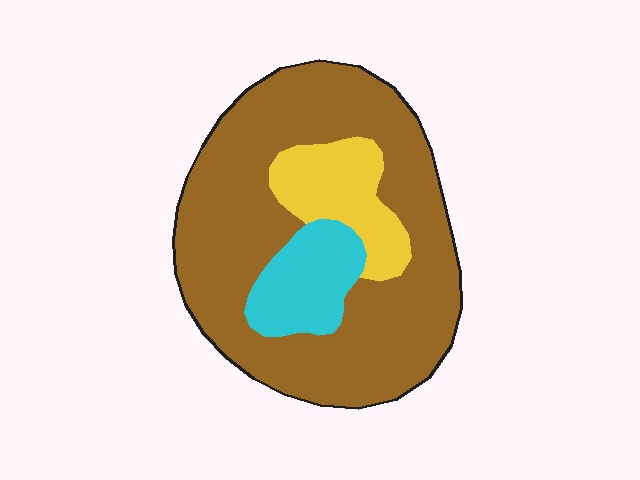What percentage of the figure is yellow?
Yellow takes up about one eighth (1/8) of the figure.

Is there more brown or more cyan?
Brown.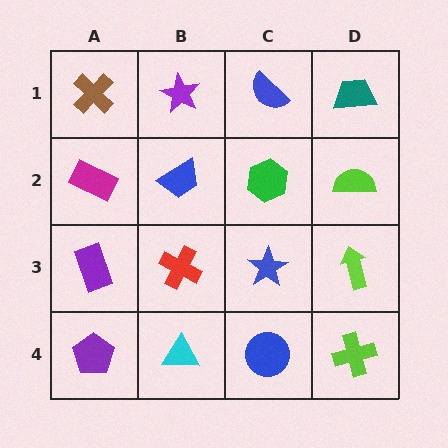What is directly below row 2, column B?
A red cross.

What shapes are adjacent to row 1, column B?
A blue trapezoid (row 2, column B), a brown cross (row 1, column A), a blue semicircle (row 1, column C).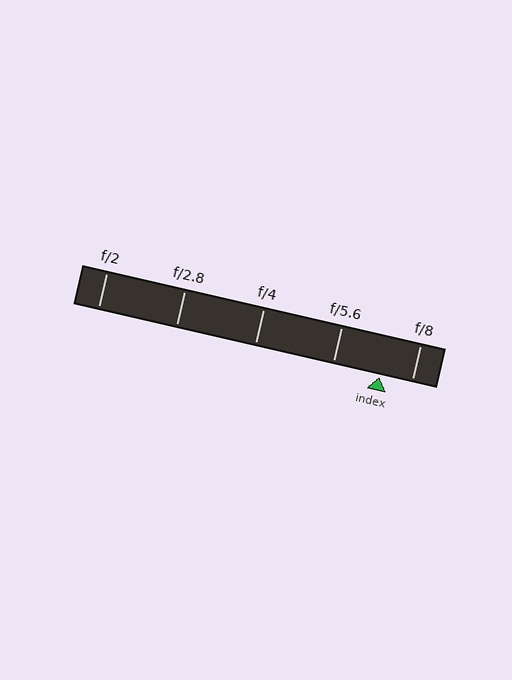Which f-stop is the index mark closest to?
The index mark is closest to f/8.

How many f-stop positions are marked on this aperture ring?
There are 5 f-stop positions marked.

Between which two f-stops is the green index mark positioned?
The index mark is between f/5.6 and f/8.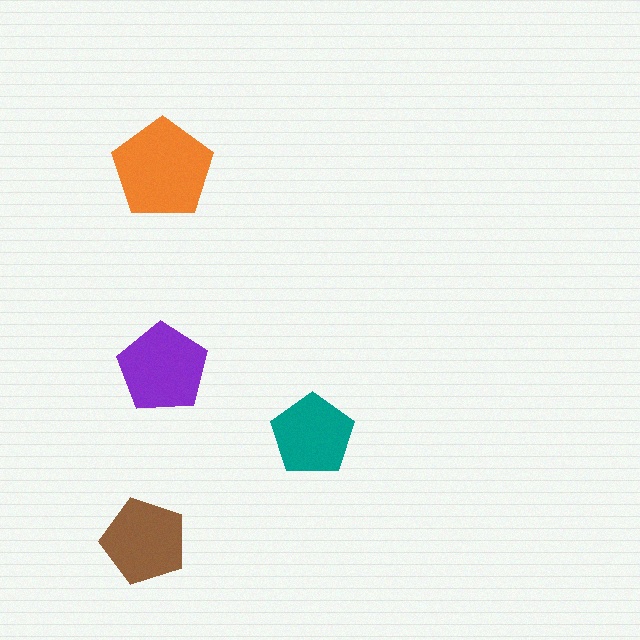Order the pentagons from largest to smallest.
the orange one, the purple one, the brown one, the teal one.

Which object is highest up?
The orange pentagon is topmost.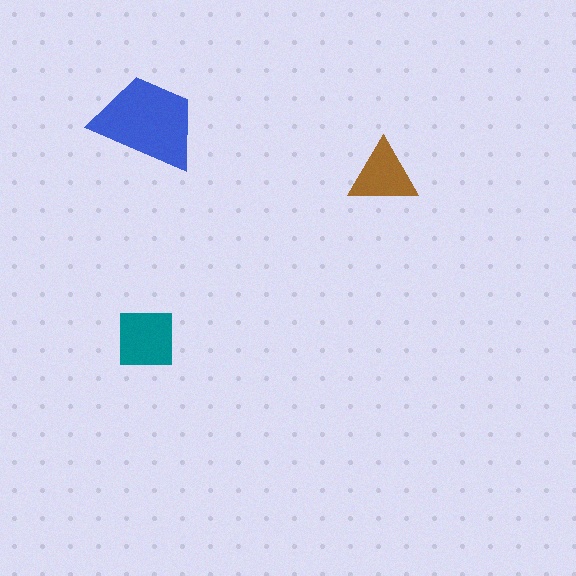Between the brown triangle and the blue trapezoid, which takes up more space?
The blue trapezoid.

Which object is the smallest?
The brown triangle.